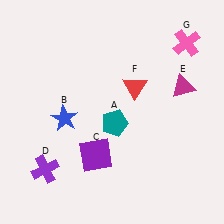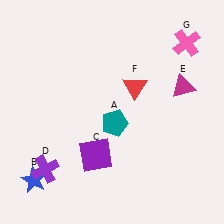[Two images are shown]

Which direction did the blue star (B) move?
The blue star (B) moved down.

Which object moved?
The blue star (B) moved down.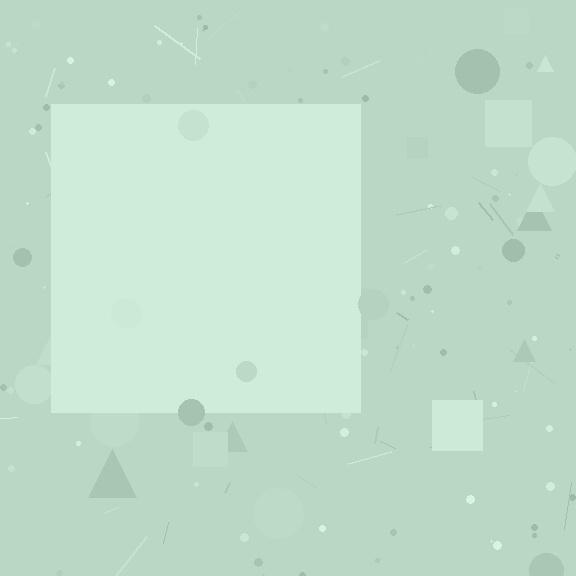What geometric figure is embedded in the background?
A square is embedded in the background.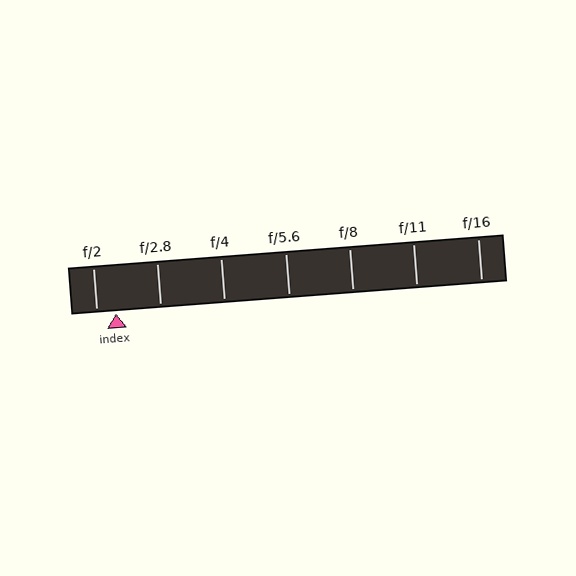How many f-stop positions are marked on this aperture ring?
There are 7 f-stop positions marked.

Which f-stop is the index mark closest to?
The index mark is closest to f/2.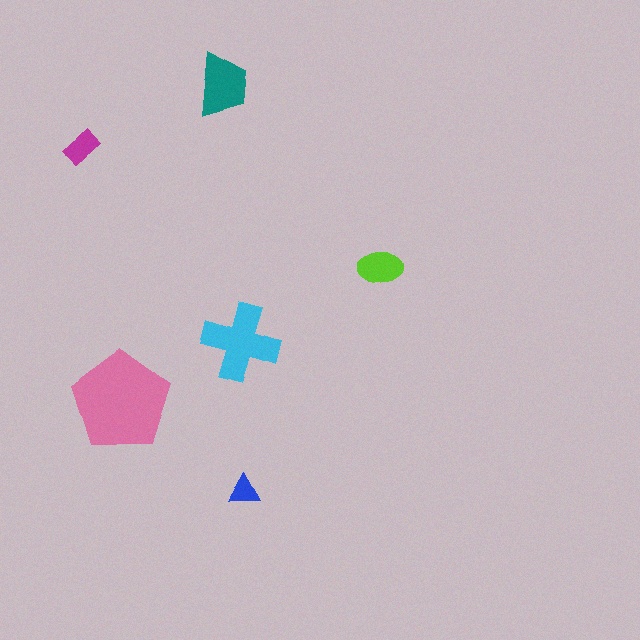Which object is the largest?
The pink pentagon.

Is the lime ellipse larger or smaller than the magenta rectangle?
Larger.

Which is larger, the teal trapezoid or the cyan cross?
The cyan cross.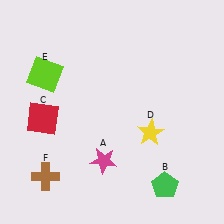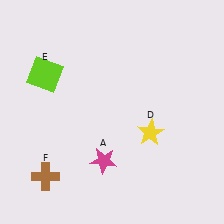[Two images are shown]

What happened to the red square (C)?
The red square (C) was removed in Image 2. It was in the bottom-left area of Image 1.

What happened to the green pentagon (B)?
The green pentagon (B) was removed in Image 2. It was in the bottom-right area of Image 1.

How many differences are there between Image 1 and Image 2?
There are 2 differences between the two images.